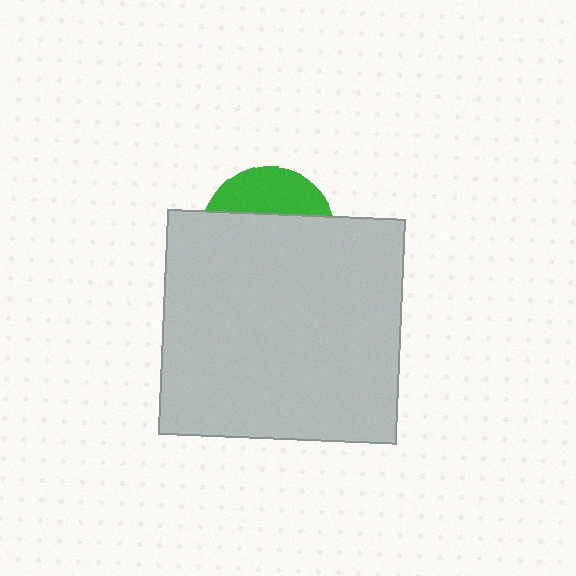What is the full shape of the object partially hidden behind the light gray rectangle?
The partially hidden object is a green circle.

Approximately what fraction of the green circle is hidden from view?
Roughly 69% of the green circle is hidden behind the light gray rectangle.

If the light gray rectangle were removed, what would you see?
You would see the complete green circle.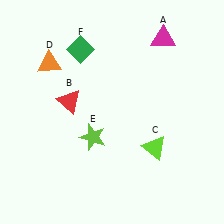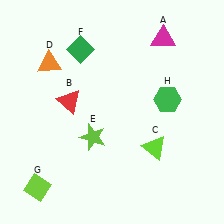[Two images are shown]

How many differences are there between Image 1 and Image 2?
There are 2 differences between the two images.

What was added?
A lime diamond (G), a green hexagon (H) were added in Image 2.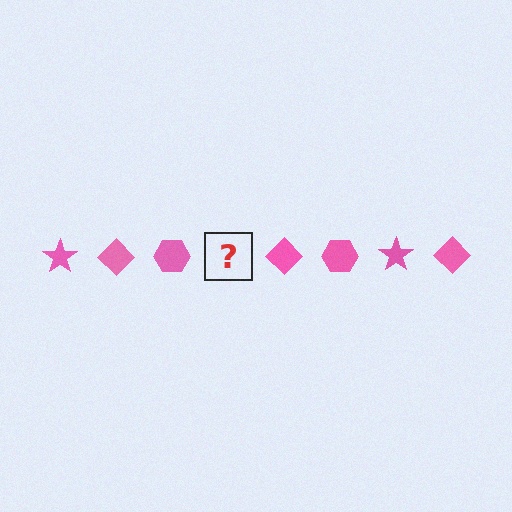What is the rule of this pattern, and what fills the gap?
The rule is that the pattern cycles through star, diamond, hexagon shapes in pink. The gap should be filled with a pink star.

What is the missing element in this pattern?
The missing element is a pink star.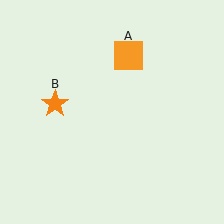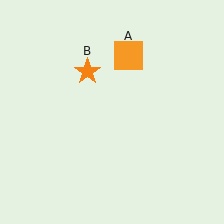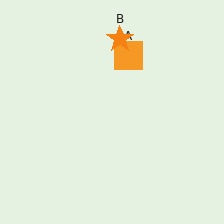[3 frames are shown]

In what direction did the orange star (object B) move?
The orange star (object B) moved up and to the right.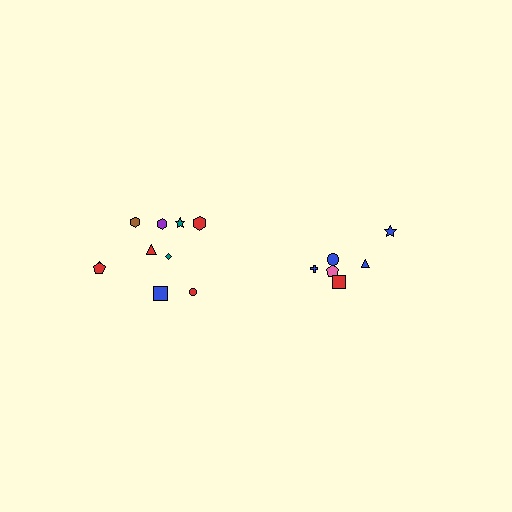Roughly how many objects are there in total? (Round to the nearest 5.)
Roughly 15 objects in total.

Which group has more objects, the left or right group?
The left group.